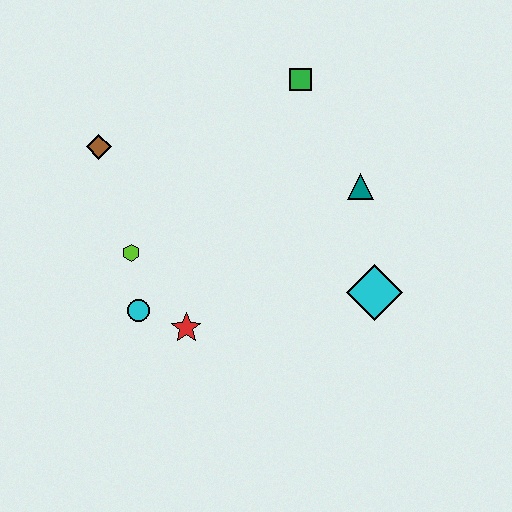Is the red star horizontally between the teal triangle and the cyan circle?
Yes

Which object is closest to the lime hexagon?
The cyan circle is closest to the lime hexagon.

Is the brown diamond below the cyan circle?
No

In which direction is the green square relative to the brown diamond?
The green square is to the right of the brown diamond.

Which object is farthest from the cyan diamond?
The brown diamond is farthest from the cyan diamond.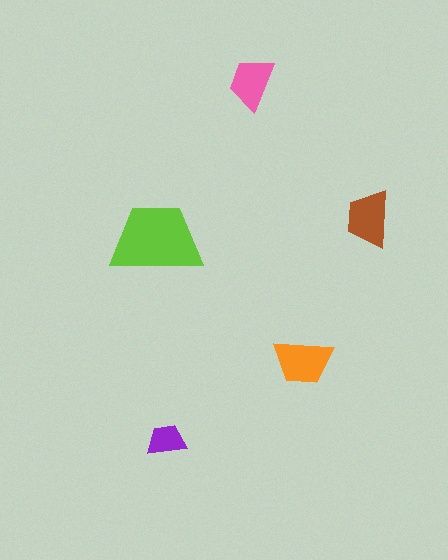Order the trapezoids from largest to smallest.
the lime one, the orange one, the brown one, the pink one, the purple one.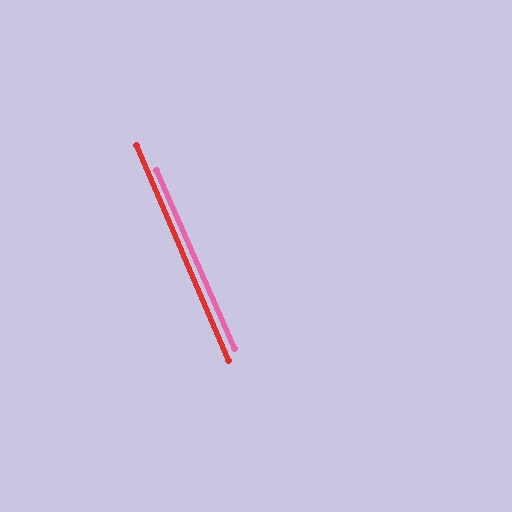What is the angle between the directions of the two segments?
Approximately 0 degrees.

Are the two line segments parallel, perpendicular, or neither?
Parallel — their directions differ by only 0.3°.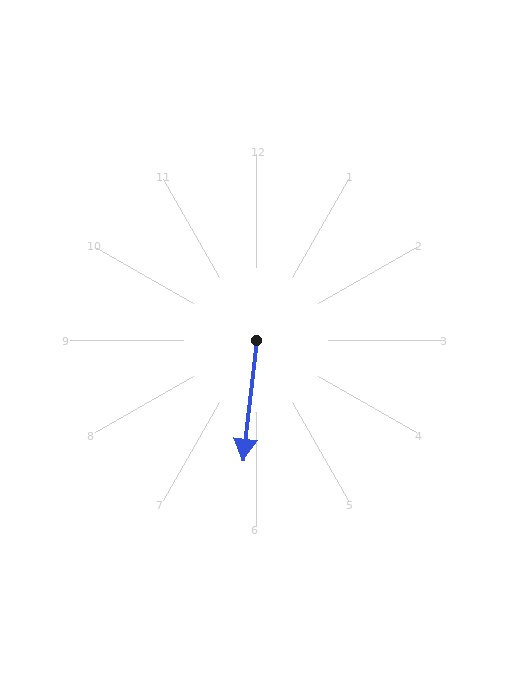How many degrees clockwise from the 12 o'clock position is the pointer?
Approximately 186 degrees.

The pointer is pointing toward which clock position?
Roughly 6 o'clock.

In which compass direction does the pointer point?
South.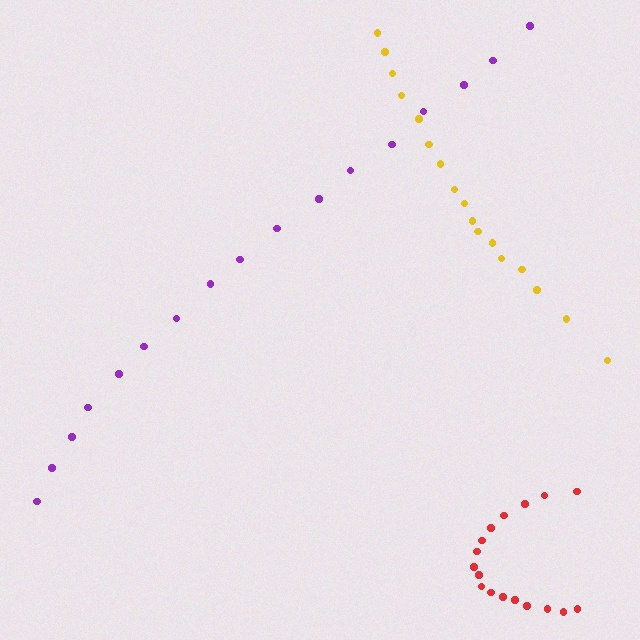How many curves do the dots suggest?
There are 3 distinct paths.